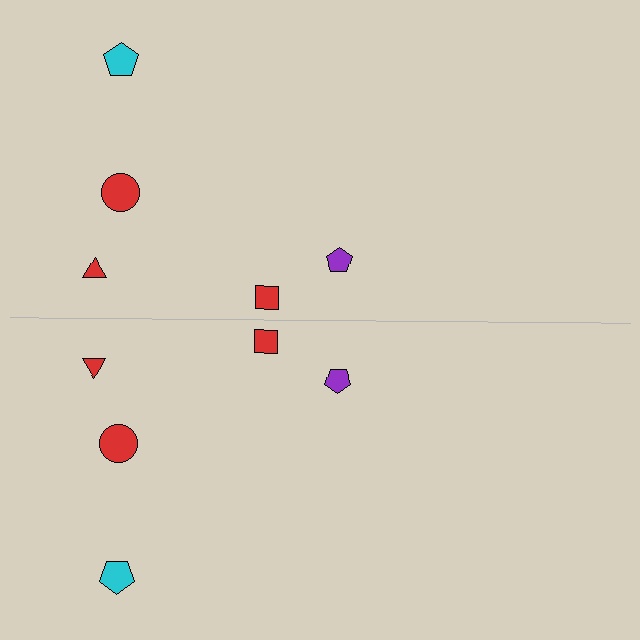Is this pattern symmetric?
Yes, this pattern has bilateral (reflection) symmetry.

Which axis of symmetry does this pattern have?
The pattern has a horizontal axis of symmetry running through the center of the image.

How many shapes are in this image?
There are 10 shapes in this image.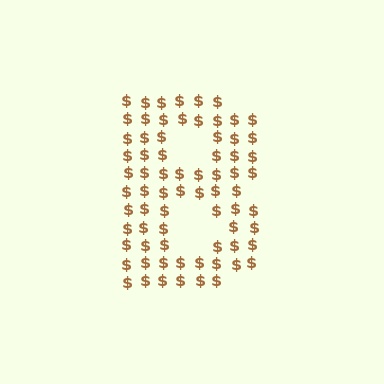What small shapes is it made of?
It is made of small dollar signs.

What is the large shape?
The large shape is the letter B.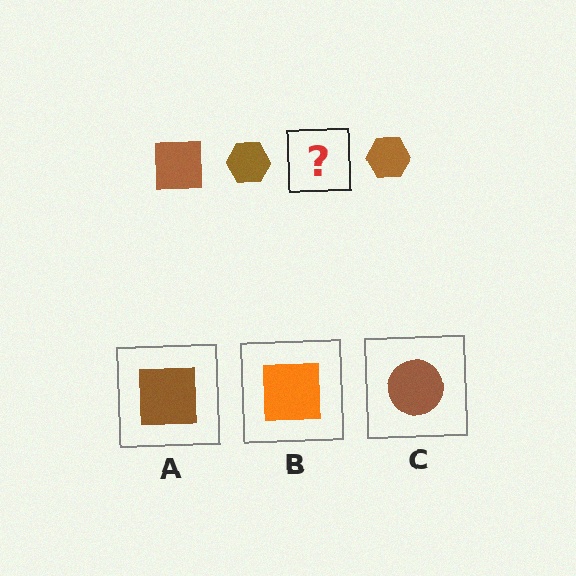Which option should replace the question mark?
Option A.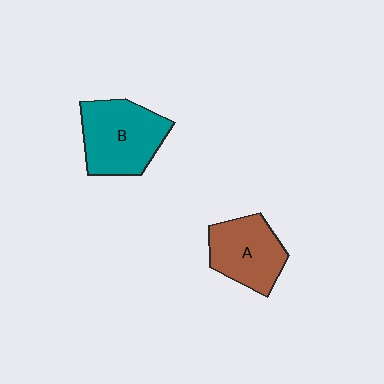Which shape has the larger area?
Shape B (teal).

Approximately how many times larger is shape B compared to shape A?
Approximately 1.2 times.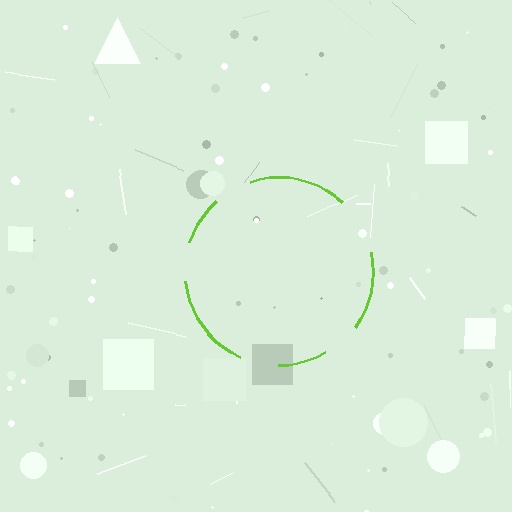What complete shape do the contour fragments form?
The contour fragments form a circle.